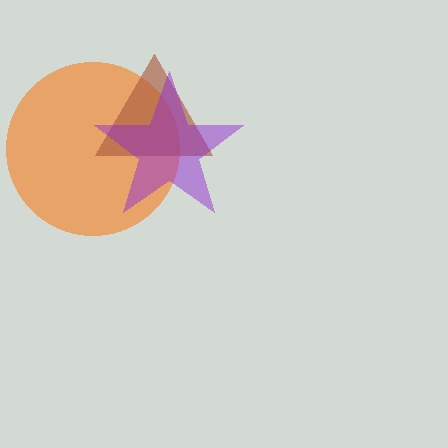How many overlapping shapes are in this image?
There are 3 overlapping shapes in the image.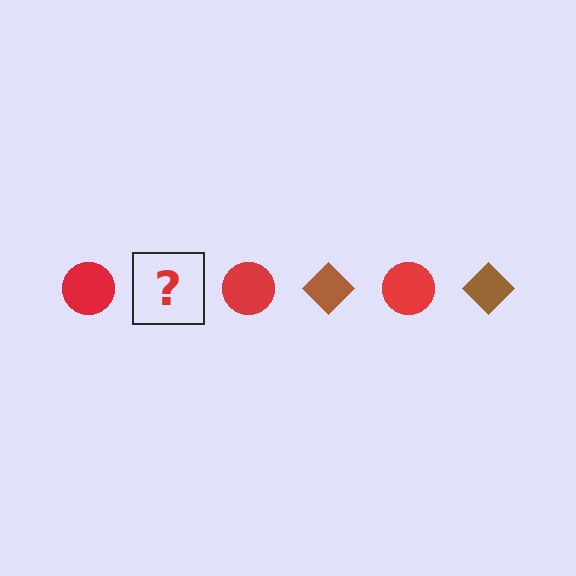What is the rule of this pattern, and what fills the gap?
The rule is that the pattern alternates between red circle and brown diamond. The gap should be filled with a brown diamond.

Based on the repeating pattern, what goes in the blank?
The blank should be a brown diamond.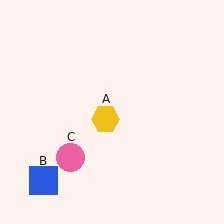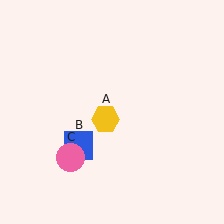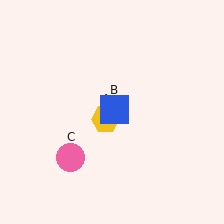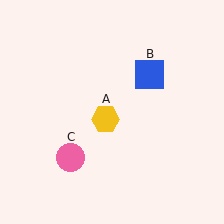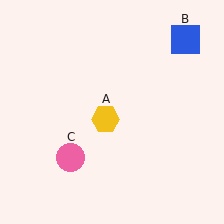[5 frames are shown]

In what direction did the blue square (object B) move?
The blue square (object B) moved up and to the right.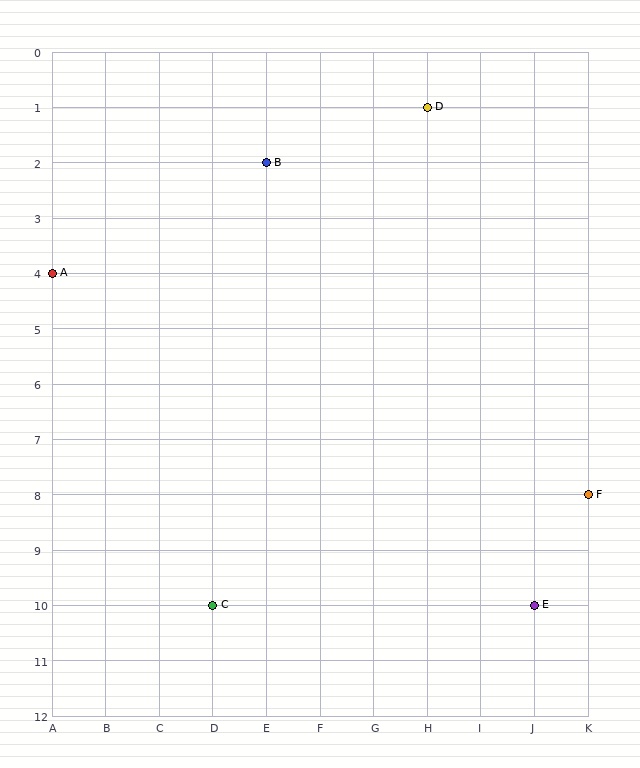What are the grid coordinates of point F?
Point F is at grid coordinates (K, 8).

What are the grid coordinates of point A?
Point A is at grid coordinates (A, 4).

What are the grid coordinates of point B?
Point B is at grid coordinates (E, 2).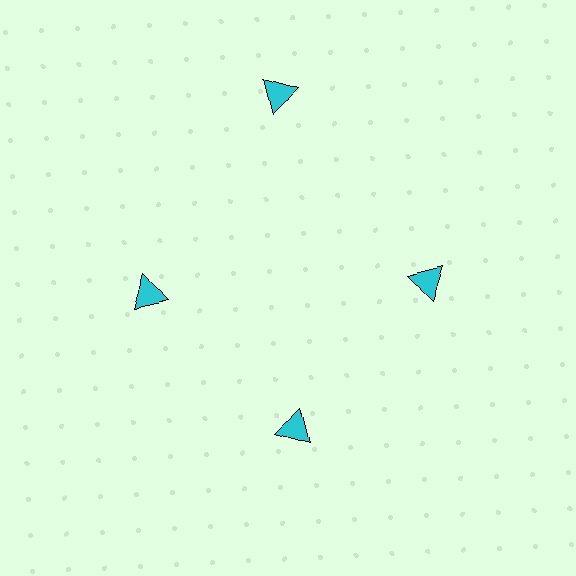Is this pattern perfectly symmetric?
No. The 4 cyan triangles are arranged in a ring, but one element near the 12 o'clock position is pushed outward from the center, breaking the 4-fold rotational symmetry.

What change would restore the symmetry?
The symmetry would be restored by moving it inward, back onto the ring so that all 4 triangles sit at equal angles and equal distance from the center.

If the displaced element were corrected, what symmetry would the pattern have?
It would have 4-fold rotational symmetry — the pattern would map onto itself every 90 degrees.